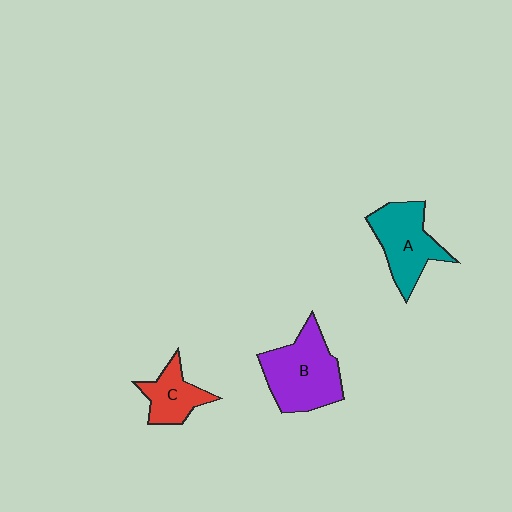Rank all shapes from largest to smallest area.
From largest to smallest: B (purple), A (teal), C (red).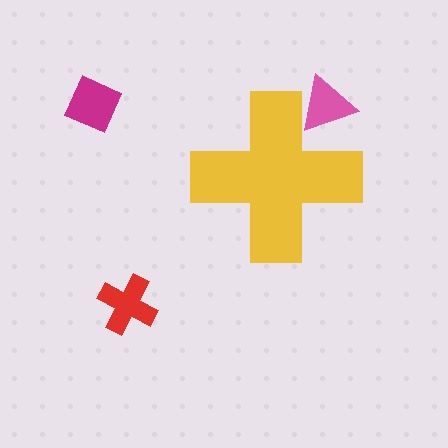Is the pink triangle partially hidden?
Yes, the pink triangle is partially hidden behind the yellow cross.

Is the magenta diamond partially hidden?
No, the magenta diamond is fully visible.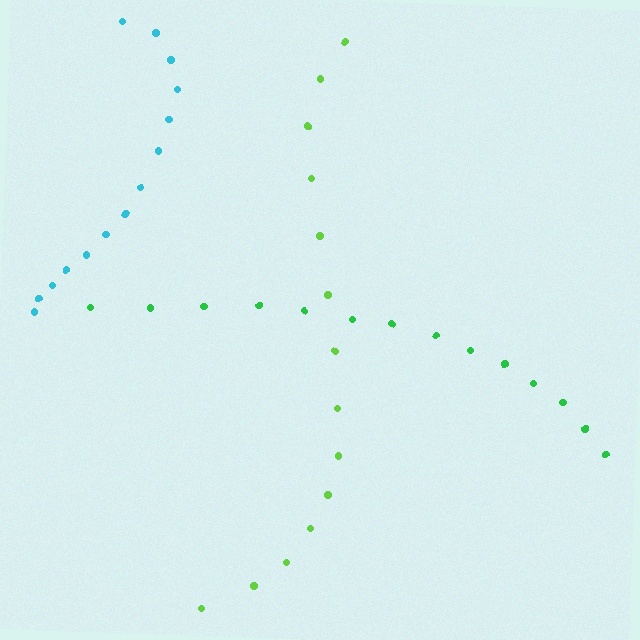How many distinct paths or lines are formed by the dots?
There are 3 distinct paths.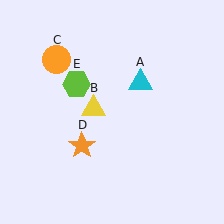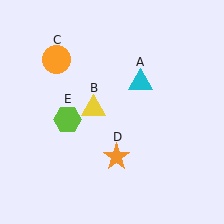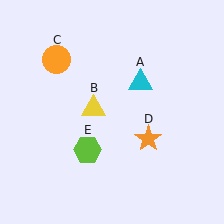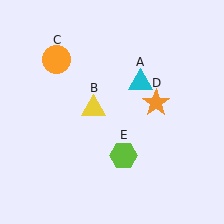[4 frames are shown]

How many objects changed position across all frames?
2 objects changed position: orange star (object D), lime hexagon (object E).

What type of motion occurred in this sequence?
The orange star (object D), lime hexagon (object E) rotated counterclockwise around the center of the scene.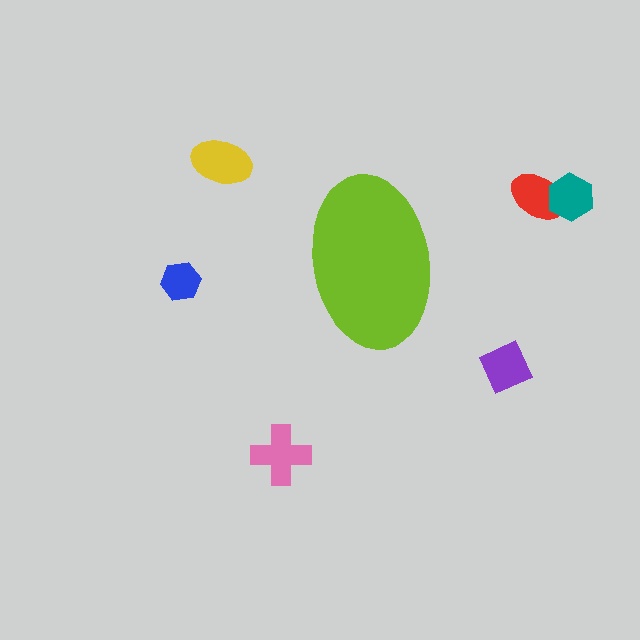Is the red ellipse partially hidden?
No, the red ellipse is fully visible.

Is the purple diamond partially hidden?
No, the purple diamond is fully visible.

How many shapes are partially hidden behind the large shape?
0 shapes are partially hidden.